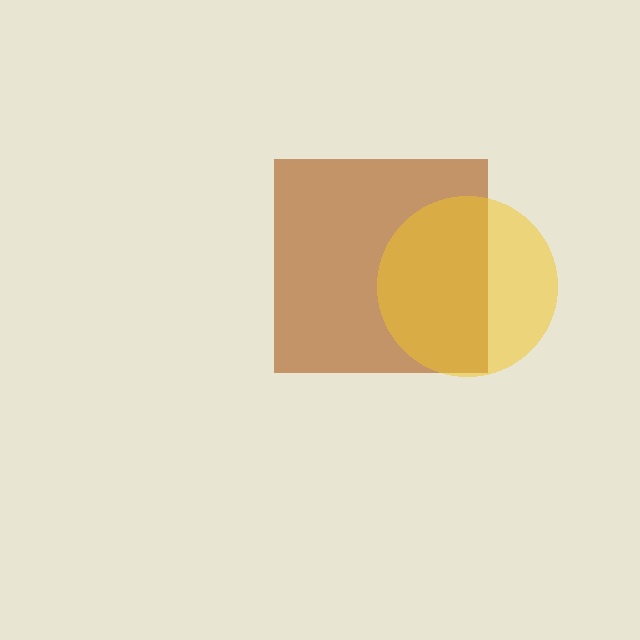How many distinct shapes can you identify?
There are 2 distinct shapes: a brown square, a yellow circle.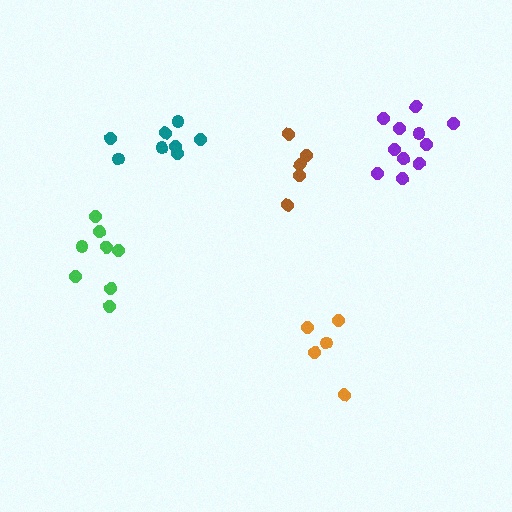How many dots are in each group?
Group 1: 8 dots, Group 2: 5 dots, Group 3: 8 dots, Group 4: 5 dots, Group 5: 11 dots (37 total).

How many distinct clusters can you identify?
There are 5 distinct clusters.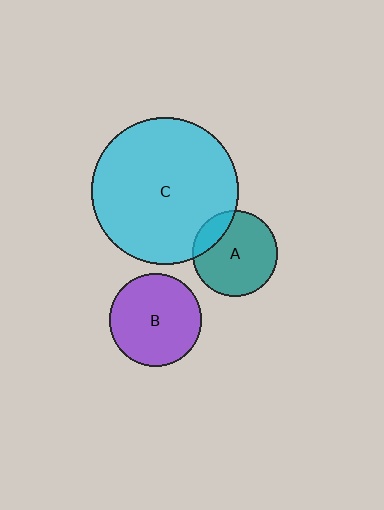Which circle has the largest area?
Circle C (cyan).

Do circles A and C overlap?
Yes.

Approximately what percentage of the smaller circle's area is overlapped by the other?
Approximately 15%.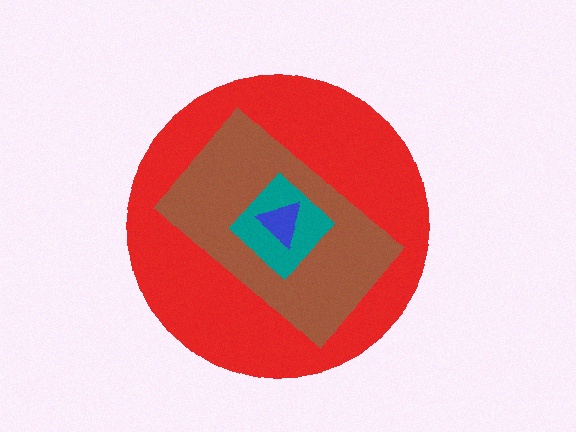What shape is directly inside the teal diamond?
The blue triangle.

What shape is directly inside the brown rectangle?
The teal diamond.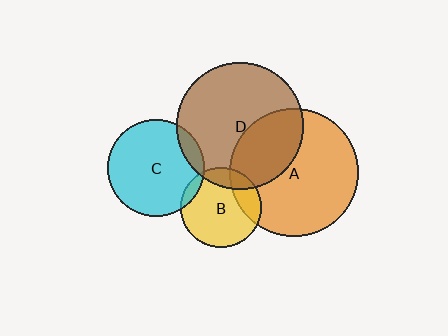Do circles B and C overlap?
Yes.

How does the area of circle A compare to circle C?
Approximately 1.7 times.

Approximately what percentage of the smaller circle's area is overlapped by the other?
Approximately 5%.